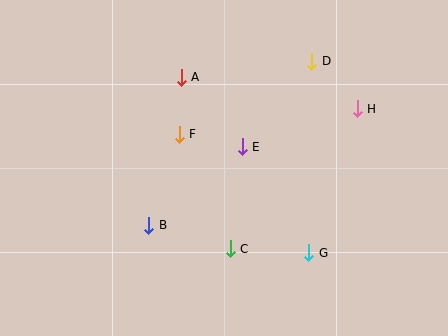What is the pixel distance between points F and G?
The distance between F and G is 176 pixels.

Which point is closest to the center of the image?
Point E at (242, 147) is closest to the center.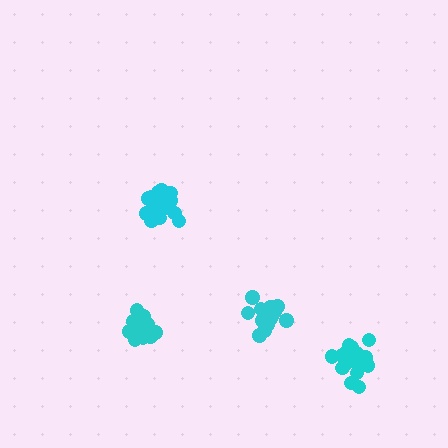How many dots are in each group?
Group 1: 15 dots, Group 2: 20 dots, Group 3: 18 dots, Group 4: 20 dots (73 total).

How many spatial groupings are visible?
There are 4 spatial groupings.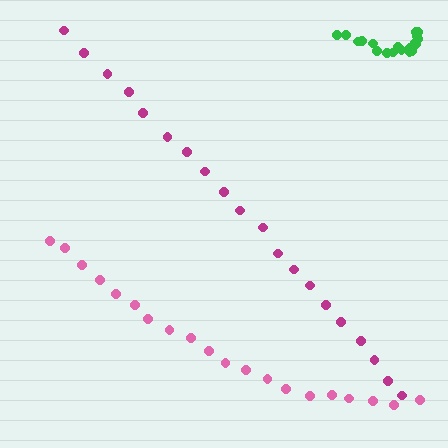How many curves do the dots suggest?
There are 3 distinct paths.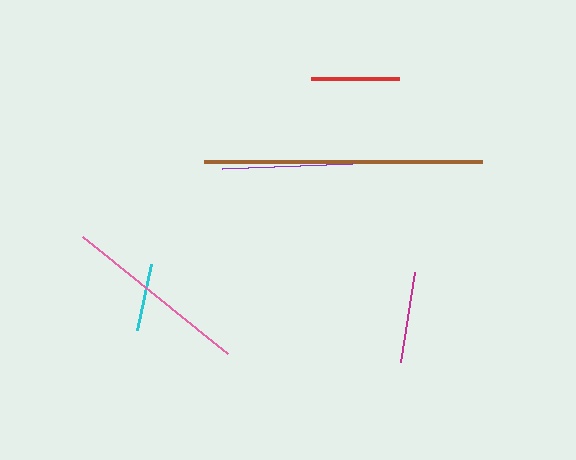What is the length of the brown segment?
The brown segment is approximately 278 pixels long.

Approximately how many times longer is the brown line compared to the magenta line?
The brown line is approximately 3.1 times the length of the magenta line.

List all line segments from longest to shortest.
From longest to shortest: brown, pink, purple, magenta, red, cyan.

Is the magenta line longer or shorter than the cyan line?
The magenta line is longer than the cyan line.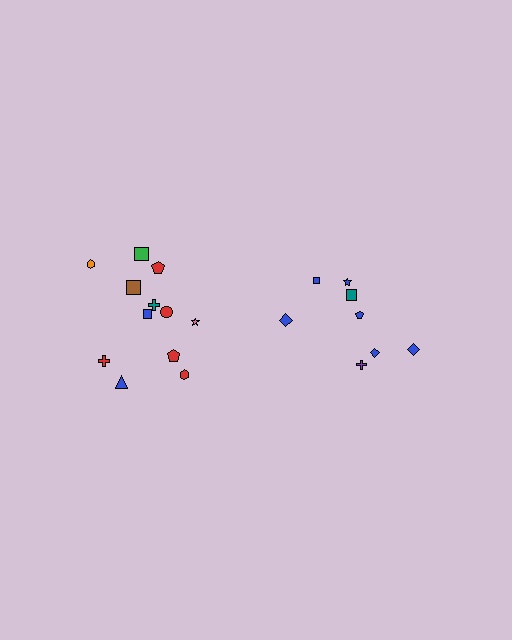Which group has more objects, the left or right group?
The left group.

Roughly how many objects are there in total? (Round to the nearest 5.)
Roughly 20 objects in total.